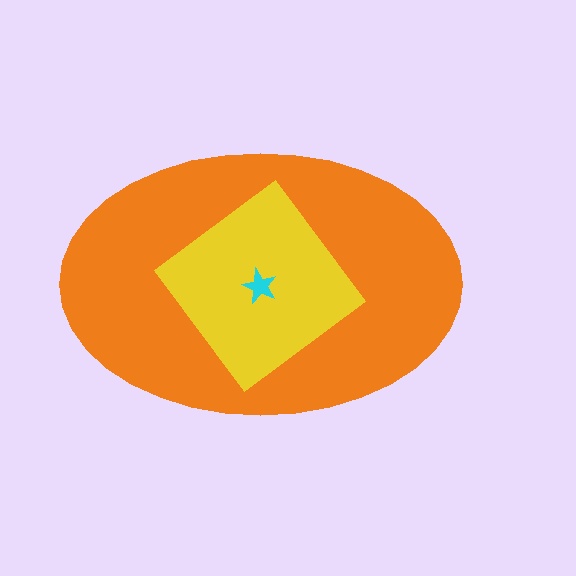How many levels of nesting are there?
3.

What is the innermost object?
The cyan star.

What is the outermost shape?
The orange ellipse.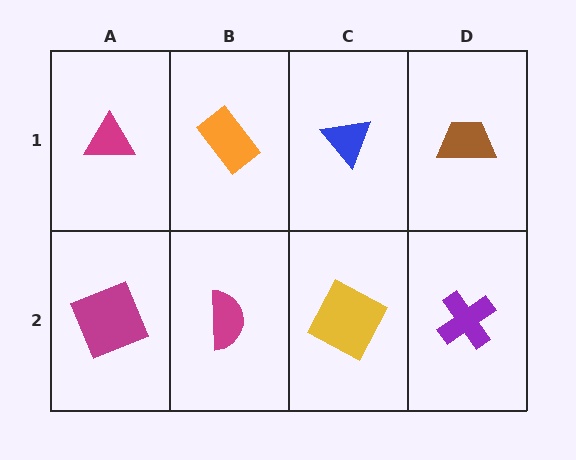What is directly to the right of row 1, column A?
An orange rectangle.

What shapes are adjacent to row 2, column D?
A brown trapezoid (row 1, column D), a yellow square (row 2, column C).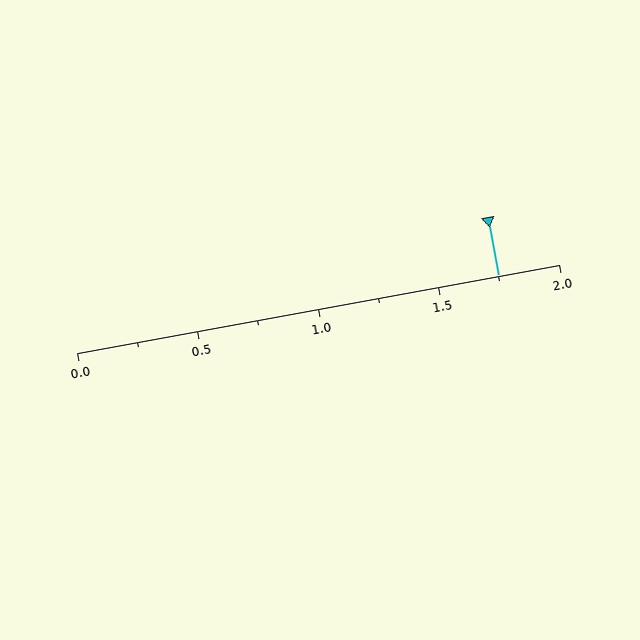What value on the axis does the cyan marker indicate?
The marker indicates approximately 1.75.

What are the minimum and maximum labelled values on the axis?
The axis runs from 0.0 to 2.0.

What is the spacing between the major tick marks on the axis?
The major ticks are spaced 0.5 apart.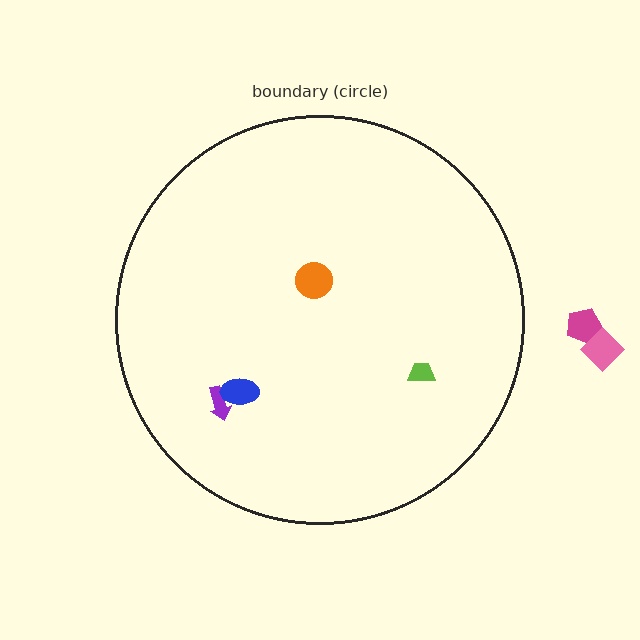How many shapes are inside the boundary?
4 inside, 2 outside.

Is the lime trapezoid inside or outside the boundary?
Inside.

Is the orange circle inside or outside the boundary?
Inside.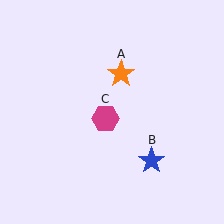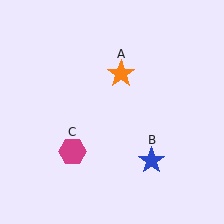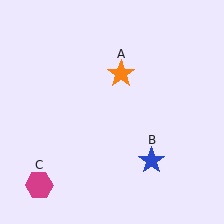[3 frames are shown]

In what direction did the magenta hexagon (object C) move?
The magenta hexagon (object C) moved down and to the left.